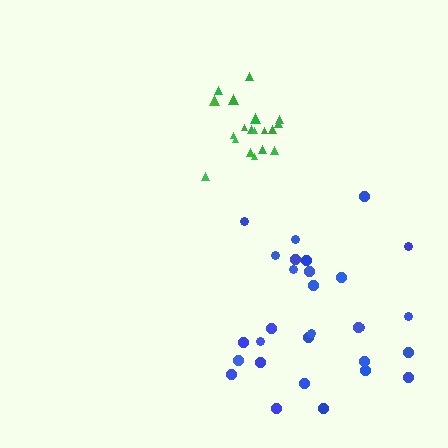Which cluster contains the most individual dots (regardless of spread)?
Blue (29).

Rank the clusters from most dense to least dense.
green, blue.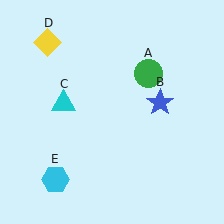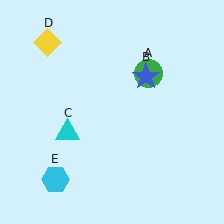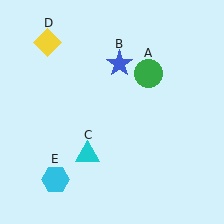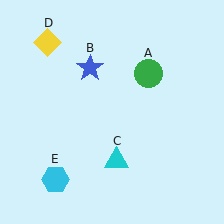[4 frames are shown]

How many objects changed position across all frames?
2 objects changed position: blue star (object B), cyan triangle (object C).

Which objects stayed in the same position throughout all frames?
Green circle (object A) and yellow diamond (object D) and cyan hexagon (object E) remained stationary.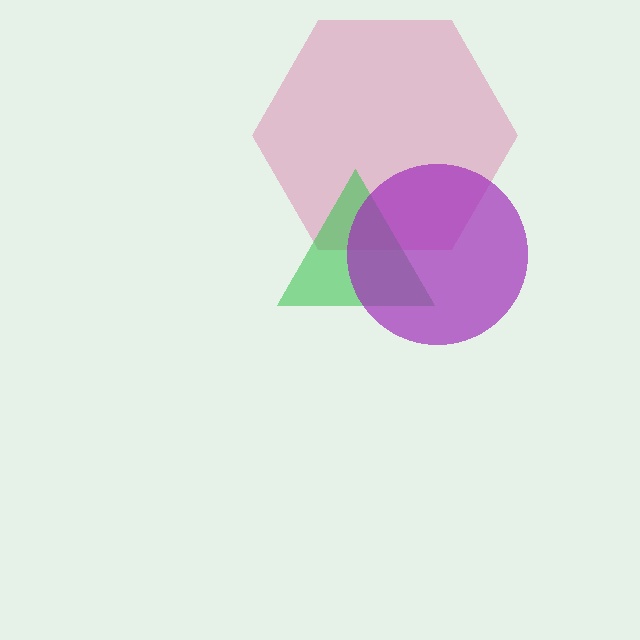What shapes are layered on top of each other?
The layered shapes are: a pink hexagon, a green triangle, a purple circle.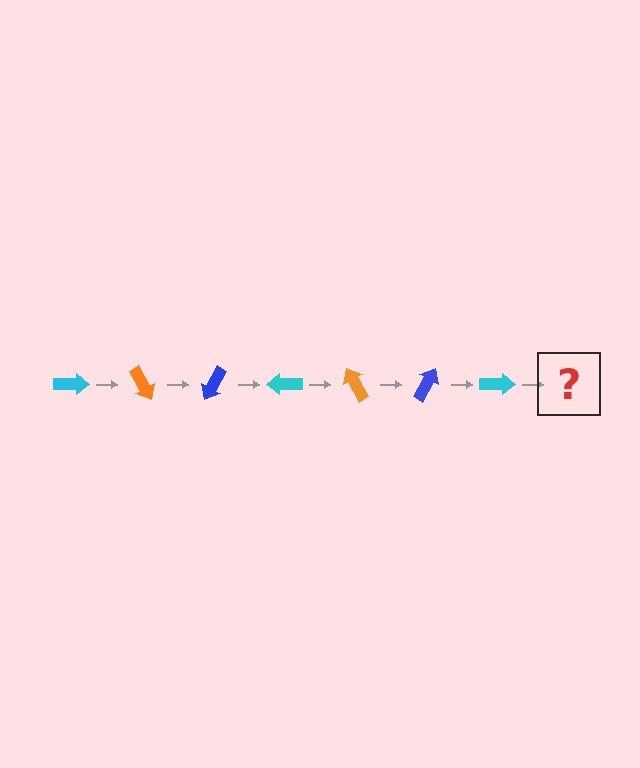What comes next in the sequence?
The next element should be an orange arrow, rotated 420 degrees from the start.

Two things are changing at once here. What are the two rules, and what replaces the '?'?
The two rules are that it rotates 60 degrees each step and the color cycles through cyan, orange, and blue. The '?' should be an orange arrow, rotated 420 degrees from the start.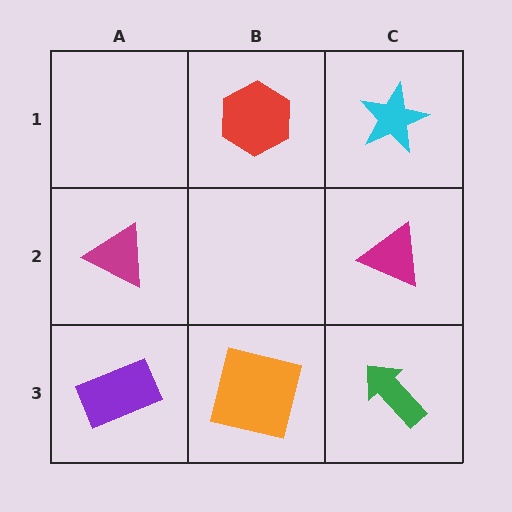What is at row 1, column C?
A cyan star.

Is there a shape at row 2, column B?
No, that cell is empty.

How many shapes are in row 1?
2 shapes.